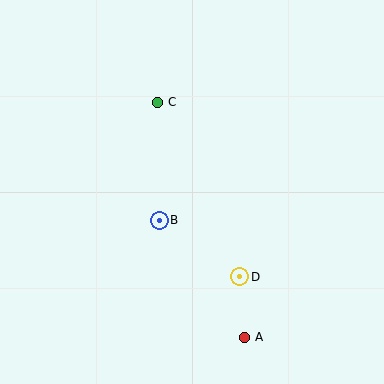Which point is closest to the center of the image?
Point B at (159, 220) is closest to the center.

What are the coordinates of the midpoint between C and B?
The midpoint between C and B is at (158, 161).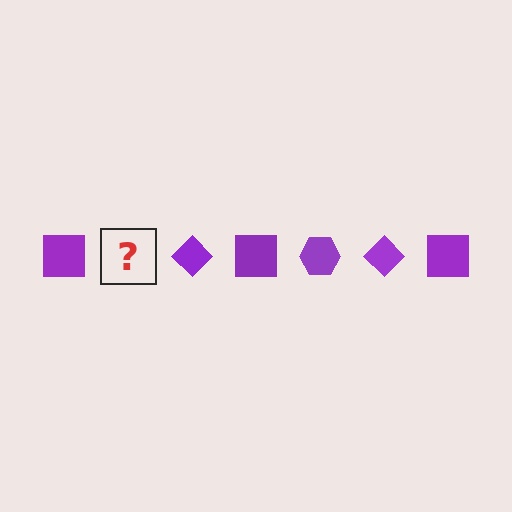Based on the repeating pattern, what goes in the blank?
The blank should be a purple hexagon.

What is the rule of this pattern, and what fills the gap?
The rule is that the pattern cycles through square, hexagon, diamond shapes in purple. The gap should be filled with a purple hexagon.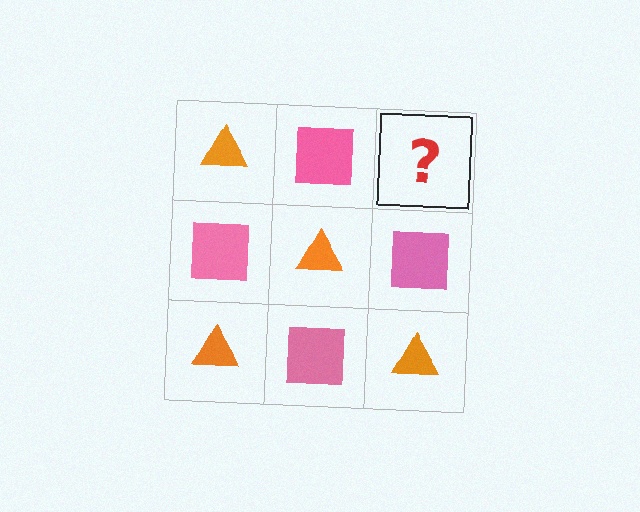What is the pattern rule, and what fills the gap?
The rule is that it alternates orange triangle and pink square in a checkerboard pattern. The gap should be filled with an orange triangle.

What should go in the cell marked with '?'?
The missing cell should contain an orange triangle.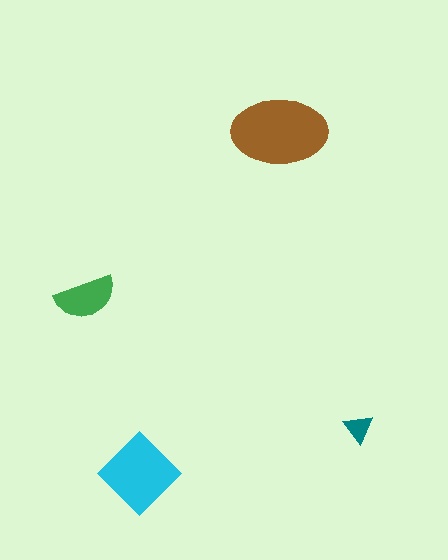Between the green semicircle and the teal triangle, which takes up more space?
The green semicircle.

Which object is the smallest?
The teal triangle.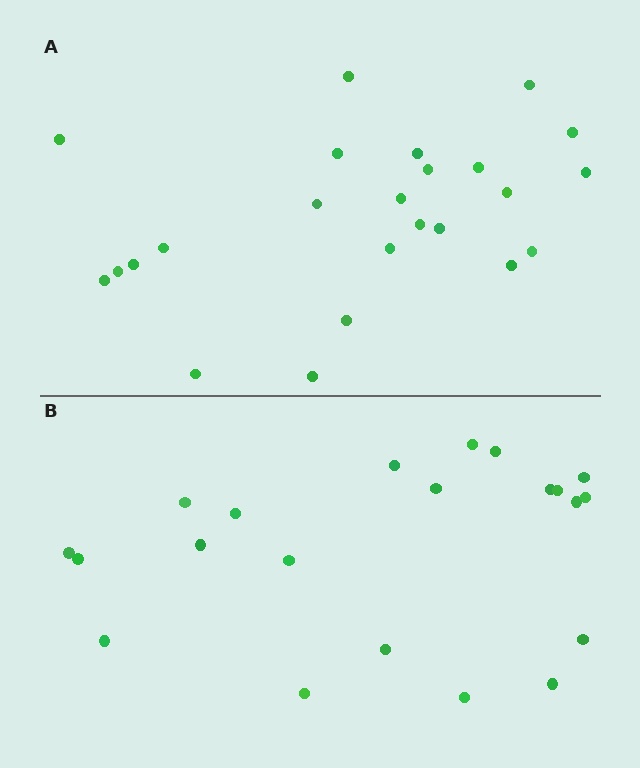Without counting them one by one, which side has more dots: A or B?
Region A (the top region) has more dots.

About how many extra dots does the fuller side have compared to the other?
Region A has just a few more — roughly 2 or 3 more dots than region B.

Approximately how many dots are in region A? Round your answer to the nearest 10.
About 20 dots. (The exact count is 24, which rounds to 20.)